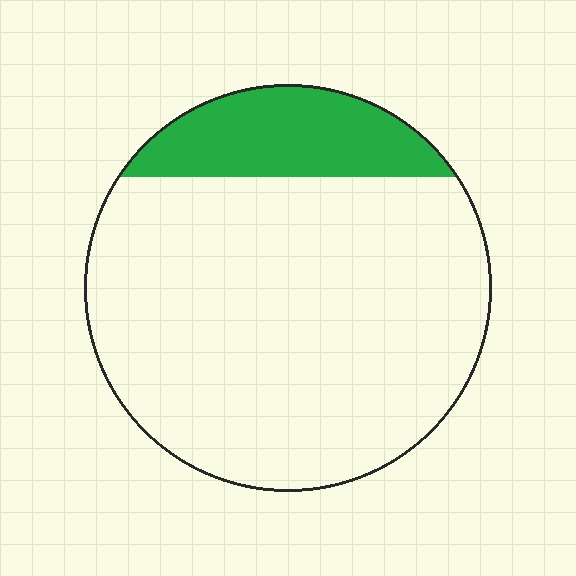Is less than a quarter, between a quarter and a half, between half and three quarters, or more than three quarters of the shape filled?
Less than a quarter.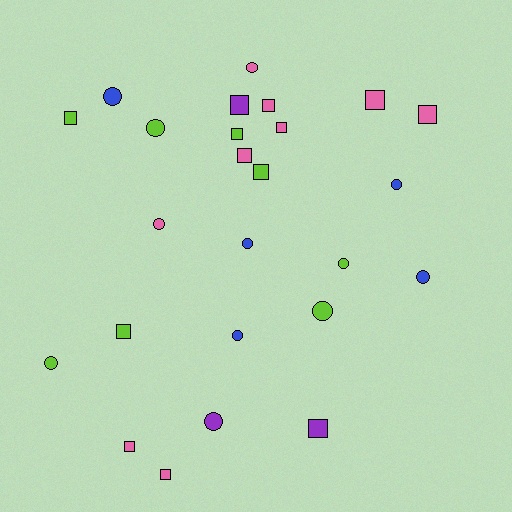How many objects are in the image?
There are 25 objects.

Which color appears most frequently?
Pink, with 9 objects.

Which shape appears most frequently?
Square, with 13 objects.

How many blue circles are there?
There are 5 blue circles.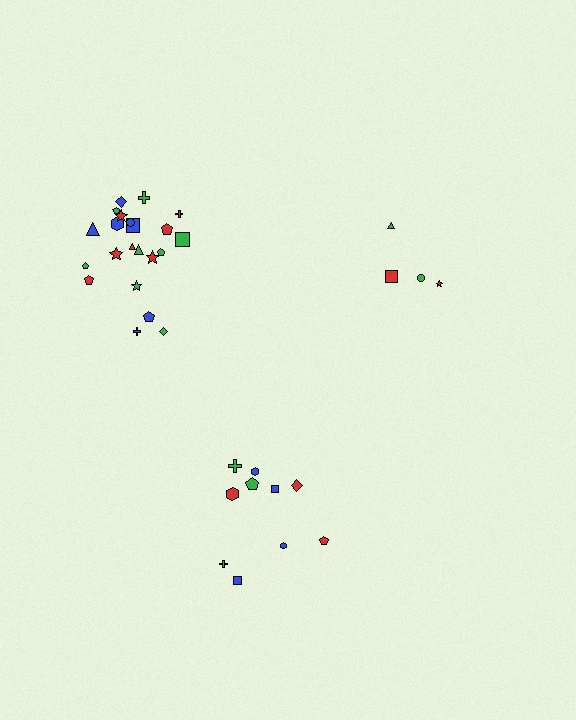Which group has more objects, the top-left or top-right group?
The top-left group.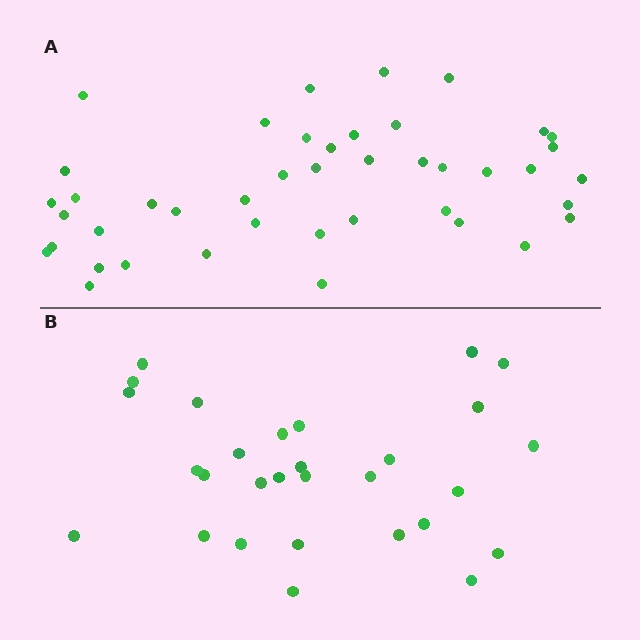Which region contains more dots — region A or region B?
Region A (the top region) has more dots.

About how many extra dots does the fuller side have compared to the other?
Region A has approximately 15 more dots than region B.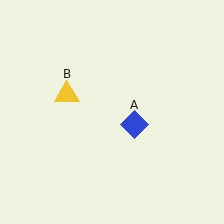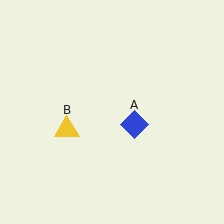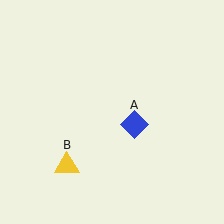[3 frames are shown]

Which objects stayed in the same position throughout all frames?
Blue diamond (object A) remained stationary.